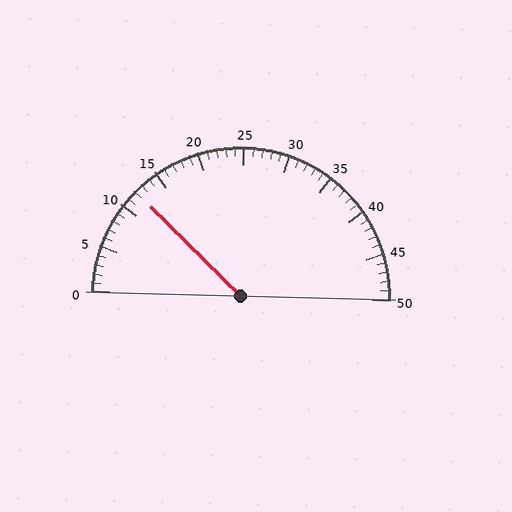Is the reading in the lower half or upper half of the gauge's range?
The reading is in the lower half of the range (0 to 50).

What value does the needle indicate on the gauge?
The needle indicates approximately 12.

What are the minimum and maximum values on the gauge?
The gauge ranges from 0 to 50.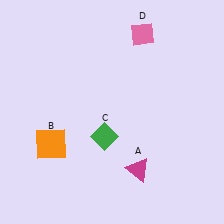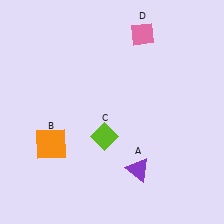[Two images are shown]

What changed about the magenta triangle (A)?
In Image 1, A is magenta. In Image 2, it changed to purple.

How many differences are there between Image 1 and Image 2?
There are 2 differences between the two images.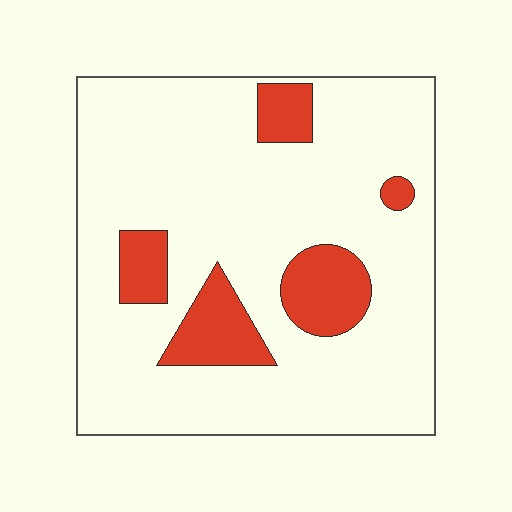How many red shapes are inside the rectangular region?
5.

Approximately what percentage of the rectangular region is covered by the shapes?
Approximately 15%.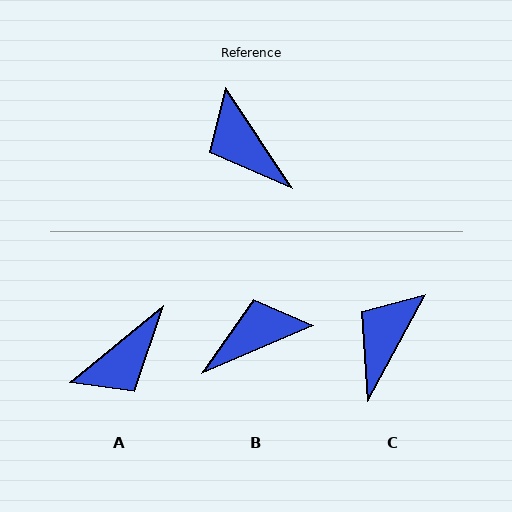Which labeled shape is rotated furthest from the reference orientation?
B, about 101 degrees away.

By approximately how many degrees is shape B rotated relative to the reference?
Approximately 101 degrees clockwise.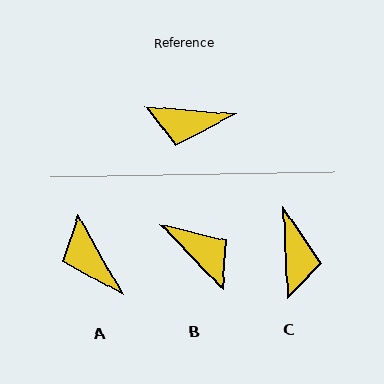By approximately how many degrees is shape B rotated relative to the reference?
Approximately 139 degrees counter-clockwise.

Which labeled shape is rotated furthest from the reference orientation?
B, about 139 degrees away.